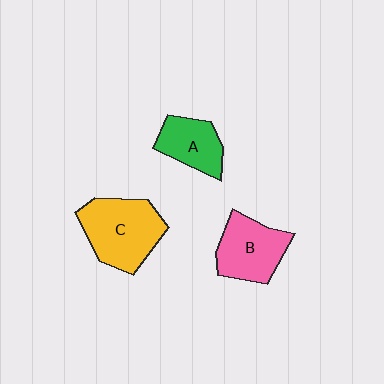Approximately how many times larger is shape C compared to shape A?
Approximately 1.6 times.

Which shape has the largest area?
Shape C (yellow).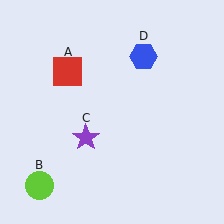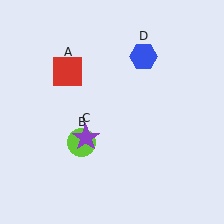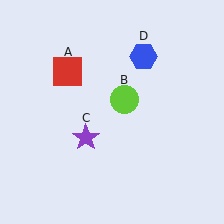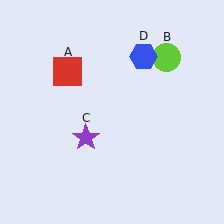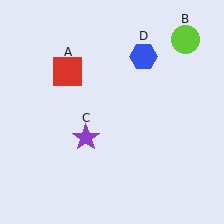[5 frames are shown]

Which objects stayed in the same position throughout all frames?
Red square (object A) and purple star (object C) and blue hexagon (object D) remained stationary.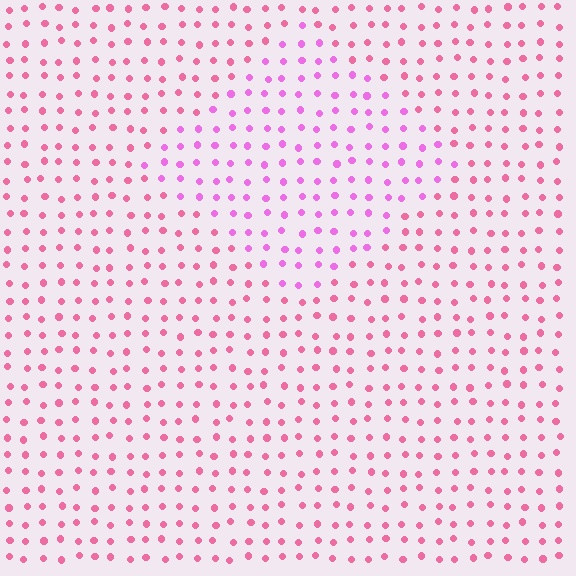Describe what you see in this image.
The image is filled with small pink elements in a uniform arrangement. A diamond-shaped region is visible where the elements are tinted to a slightly different hue, forming a subtle color boundary.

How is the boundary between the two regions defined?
The boundary is defined purely by a slight shift in hue (about 32 degrees). Spacing, size, and orientation are identical on both sides.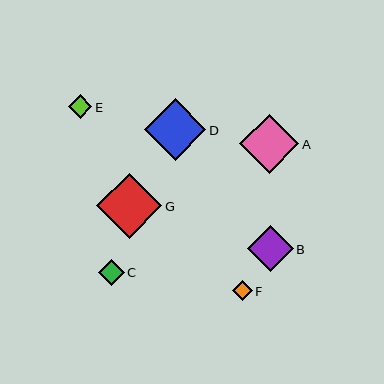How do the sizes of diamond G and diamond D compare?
Diamond G and diamond D are approximately the same size.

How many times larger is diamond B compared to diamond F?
Diamond B is approximately 2.3 times the size of diamond F.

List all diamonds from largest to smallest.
From largest to smallest: G, D, A, B, C, E, F.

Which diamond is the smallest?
Diamond F is the smallest with a size of approximately 20 pixels.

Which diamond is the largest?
Diamond G is the largest with a size of approximately 65 pixels.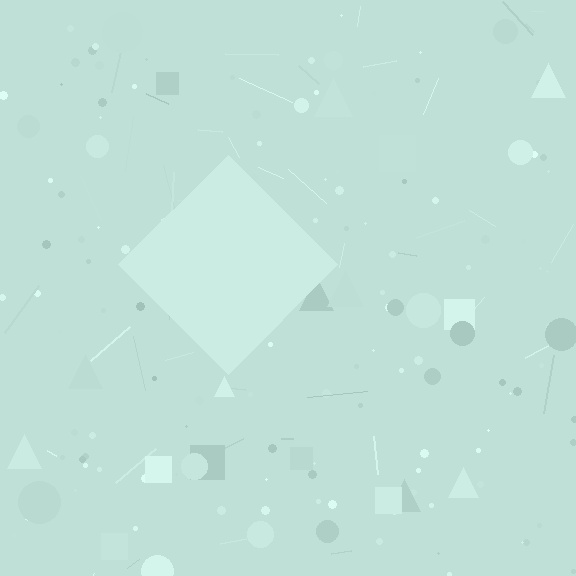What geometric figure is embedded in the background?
A diamond is embedded in the background.